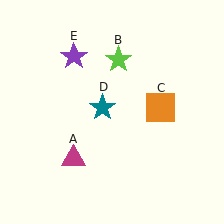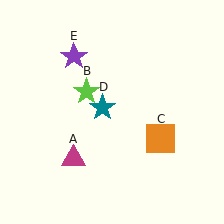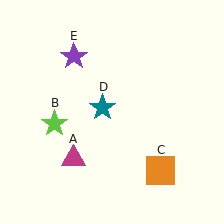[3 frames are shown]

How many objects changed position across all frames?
2 objects changed position: lime star (object B), orange square (object C).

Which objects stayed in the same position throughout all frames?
Magenta triangle (object A) and teal star (object D) and purple star (object E) remained stationary.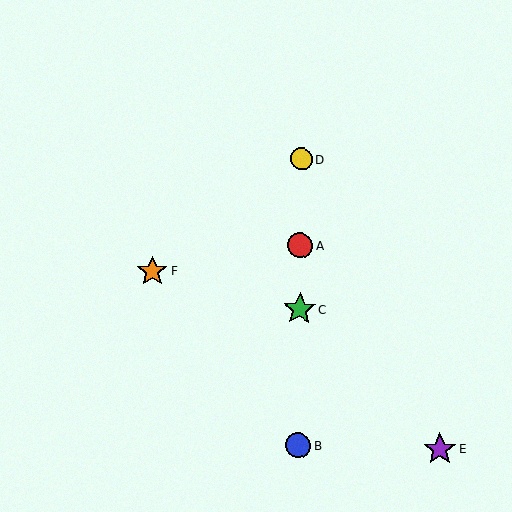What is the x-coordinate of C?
Object C is at x≈300.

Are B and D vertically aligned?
Yes, both are at x≈298.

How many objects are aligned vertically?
4 objects (A, B, C, D) are aligned vertically.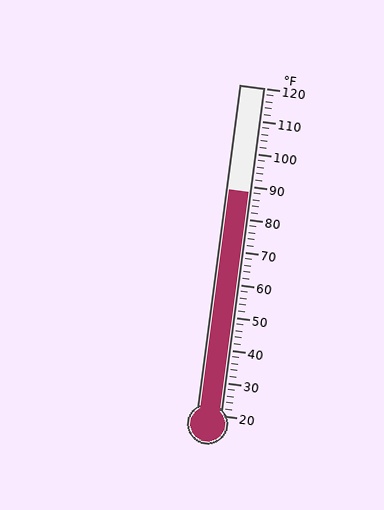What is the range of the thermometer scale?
The thermometer scale ranges from 20°F to 120°F.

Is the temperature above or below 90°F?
The temperature is below 90°F.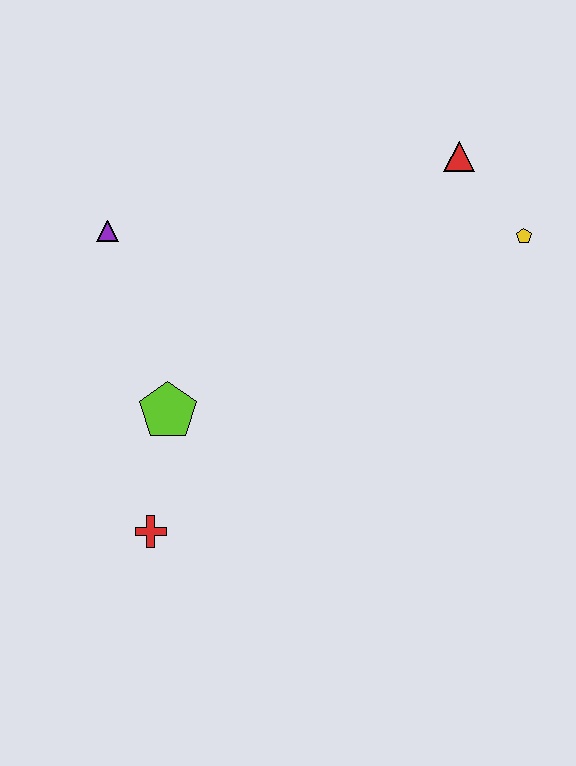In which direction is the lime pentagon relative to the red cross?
The lime pentagon is above the red cross.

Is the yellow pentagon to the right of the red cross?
Yes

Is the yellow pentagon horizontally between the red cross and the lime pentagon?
No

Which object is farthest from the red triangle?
The red cross is farthest from the red triangle.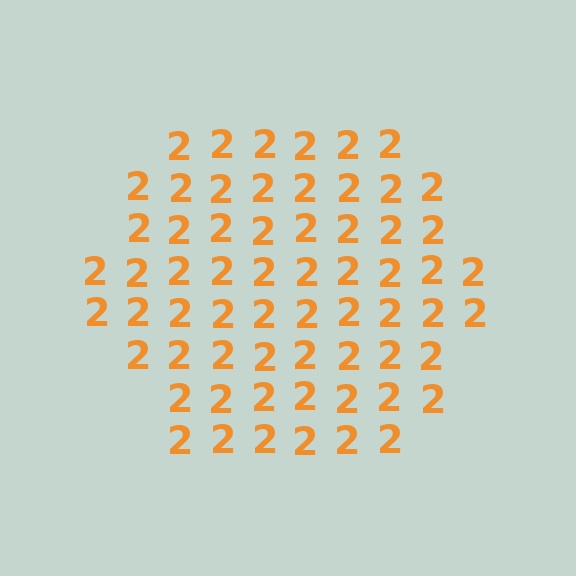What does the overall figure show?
The overall figure shows a hexagon.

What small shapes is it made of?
It is made of small digit 2's.